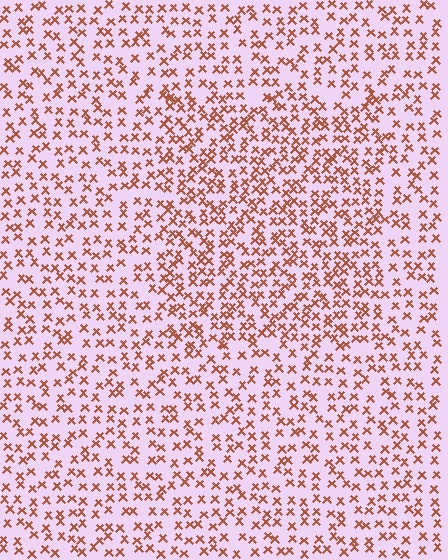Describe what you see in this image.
The image contains small brown elements arranged at two different densities. A rectangle-shaped region is visible where the elements are more densely packed than the surrounding area.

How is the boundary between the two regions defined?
The boundary is defined by a change in element density (approximately 1.6x ratio). All elements are the same color, size, and shape.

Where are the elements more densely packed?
The elements are more densely packed inside the rectangle boundary.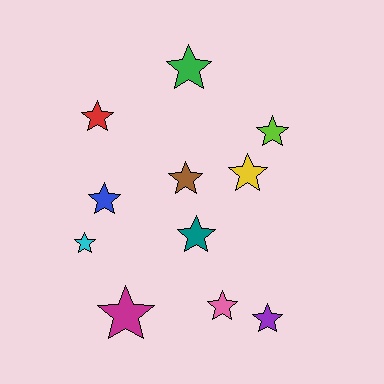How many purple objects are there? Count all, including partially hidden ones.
There is 1 purple object.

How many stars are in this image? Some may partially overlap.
There are 11 stars.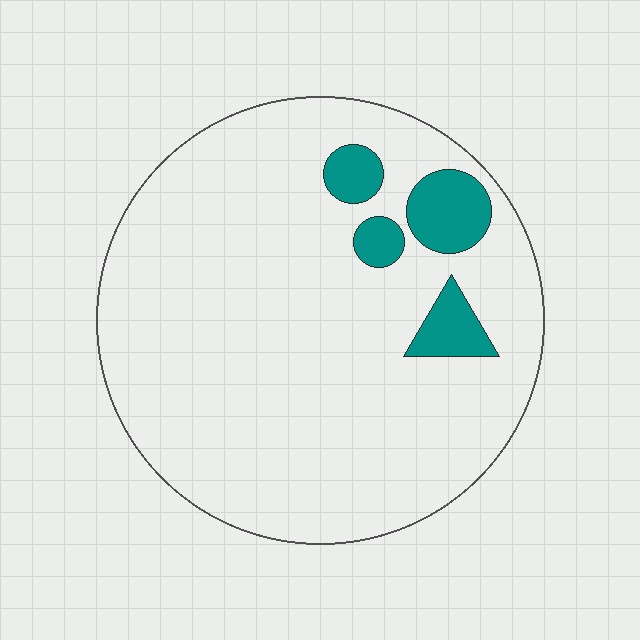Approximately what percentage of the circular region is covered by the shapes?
Approximately 10%.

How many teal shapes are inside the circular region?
4.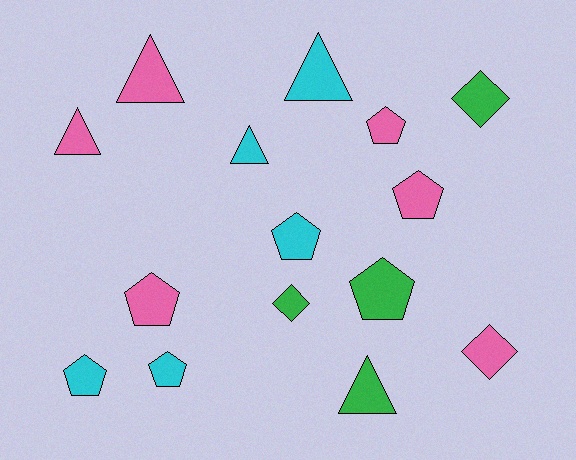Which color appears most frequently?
Pink, with 6 objects.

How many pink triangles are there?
There are 2 pink triangles.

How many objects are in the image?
There are 15 objects.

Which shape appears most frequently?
Pentagon, with 7 objects.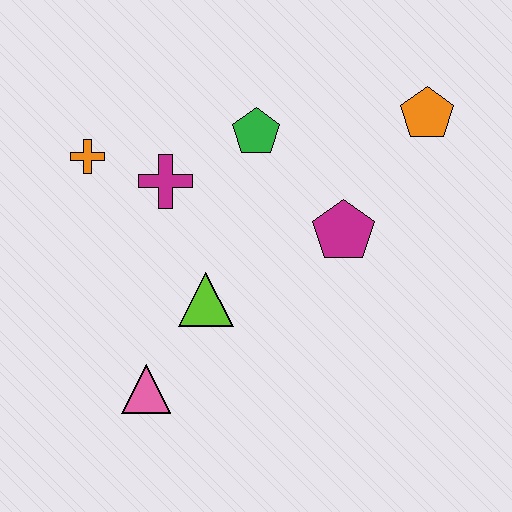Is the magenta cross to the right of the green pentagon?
No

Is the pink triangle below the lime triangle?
Yes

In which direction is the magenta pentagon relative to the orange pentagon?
The magenta pentagon is below the orange pentagon.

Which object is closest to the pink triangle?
The lime triangle is closest to the pink triangle.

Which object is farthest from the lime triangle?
The orange pentagon is farthest from the lime triangle.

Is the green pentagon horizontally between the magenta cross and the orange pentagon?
Yes